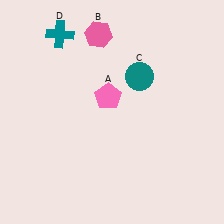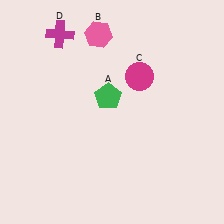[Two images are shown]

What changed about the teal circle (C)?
In Image 1, C is teal. In Image 2, it changed to magenta.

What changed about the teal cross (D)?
In Image 1, D is teal. In Image 2, it changed to magenta.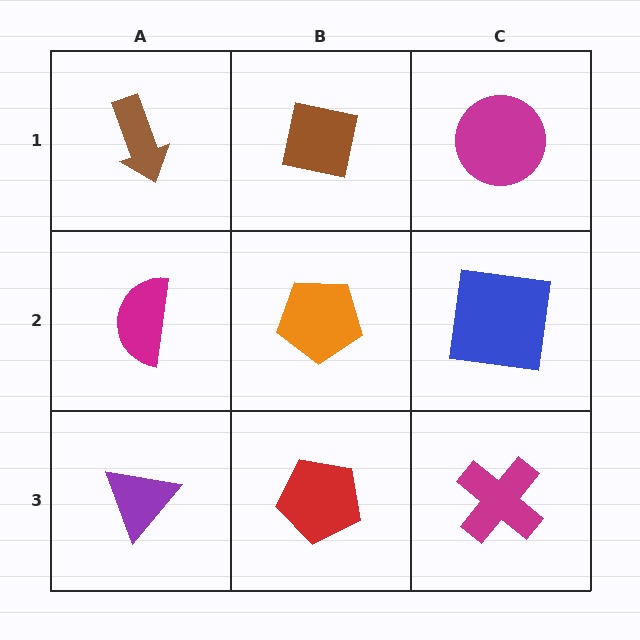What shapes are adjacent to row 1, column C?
A blue square (row 2, column C), a brown square (row 1, column B).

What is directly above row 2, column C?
A magenta circle.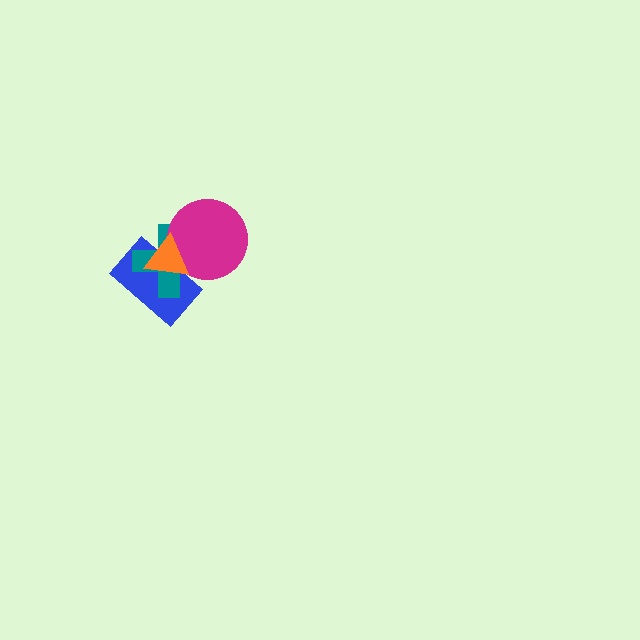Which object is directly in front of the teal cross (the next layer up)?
The magenta circle is directly in front of the teal cross.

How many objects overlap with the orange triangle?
3 objects overlap with the orange triangle.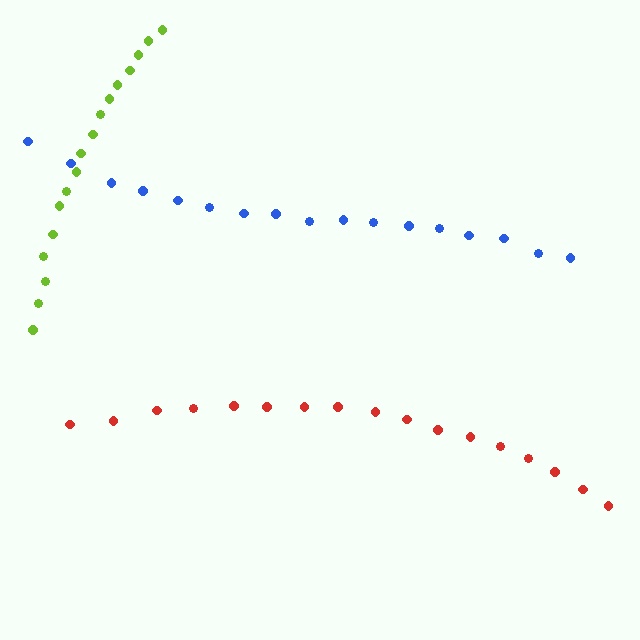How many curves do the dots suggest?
There are 3 distinct paths.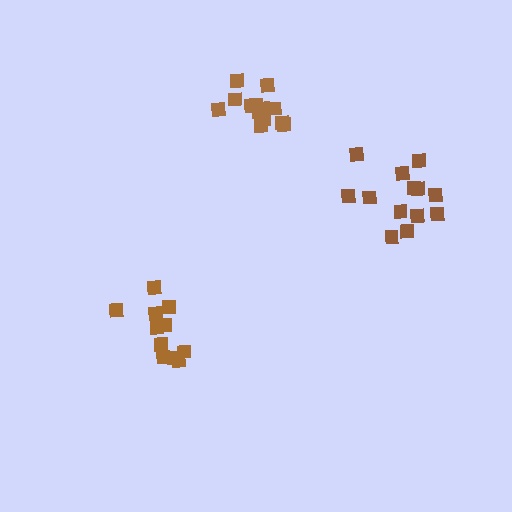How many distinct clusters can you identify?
There are 3 distinct clusters.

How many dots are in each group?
Group 1: 13 dots, Group 2: 11 dots, Group 3: 15 dots (39 total).